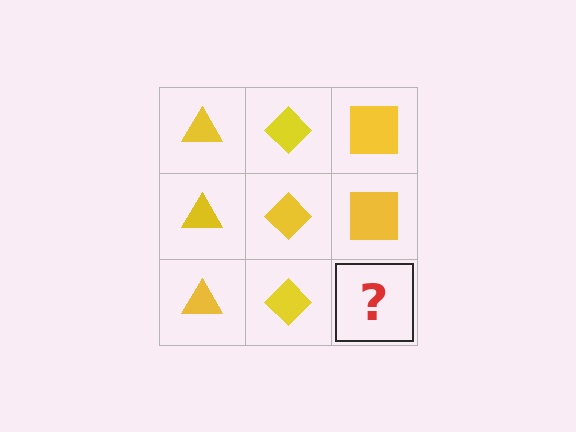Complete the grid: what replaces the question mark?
The question mark should be replaced with a yellow square.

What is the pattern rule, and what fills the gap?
The rule is that each column has a consistent shape. The gap should be filled with a yellow square.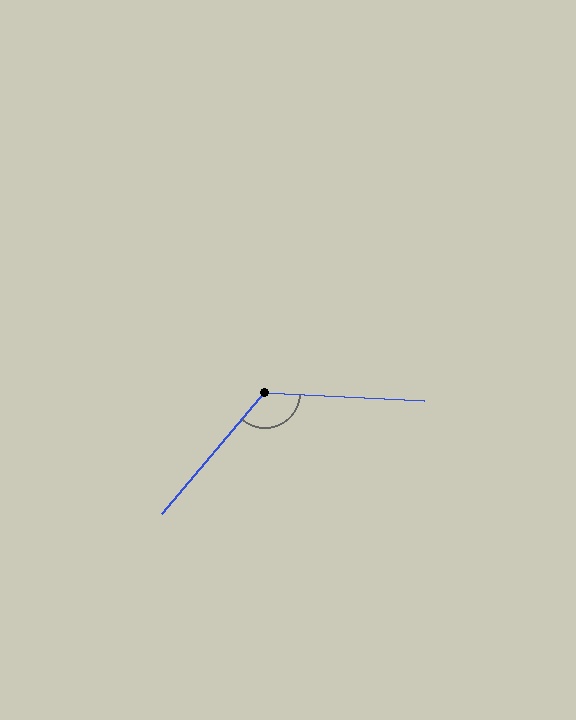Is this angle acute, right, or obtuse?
It is obtuse.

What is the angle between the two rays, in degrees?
Approximately 128 degrees.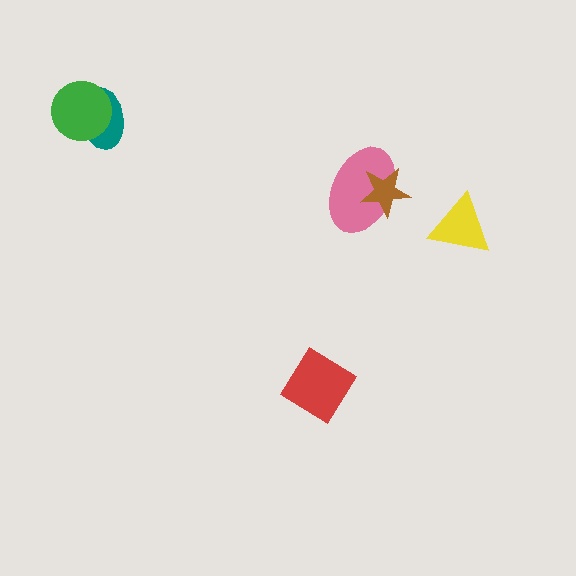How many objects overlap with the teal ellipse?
1 object overlaps with the teal ellipse.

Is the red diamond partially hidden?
No, no other shape covers it.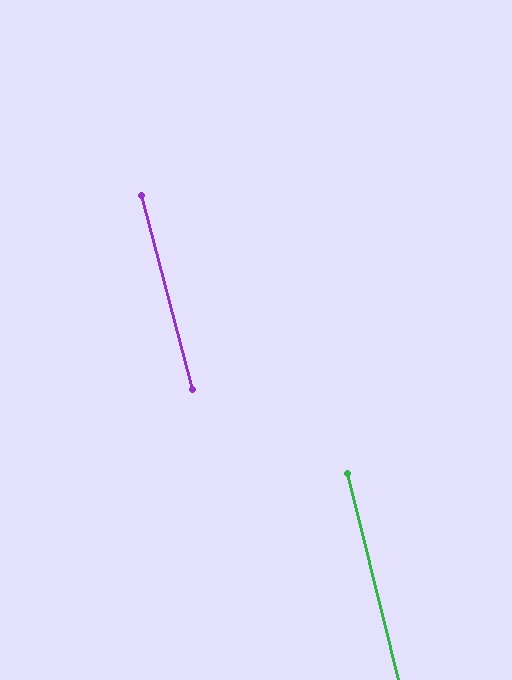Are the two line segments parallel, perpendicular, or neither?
Parallel — their directions differ by only 0.8°.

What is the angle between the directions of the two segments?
Approximately 1 degree.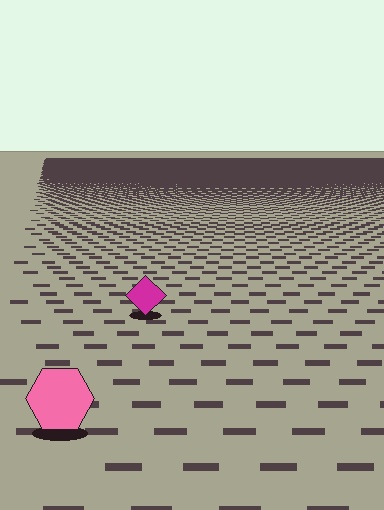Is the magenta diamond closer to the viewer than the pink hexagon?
No. The pink hexagon is closer — you can tell from the texture gradient: the ground texture is coarser near it.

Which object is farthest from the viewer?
The magenta diamond is farthest from the viewer. It appears smaller and the ground texture around it is denser.